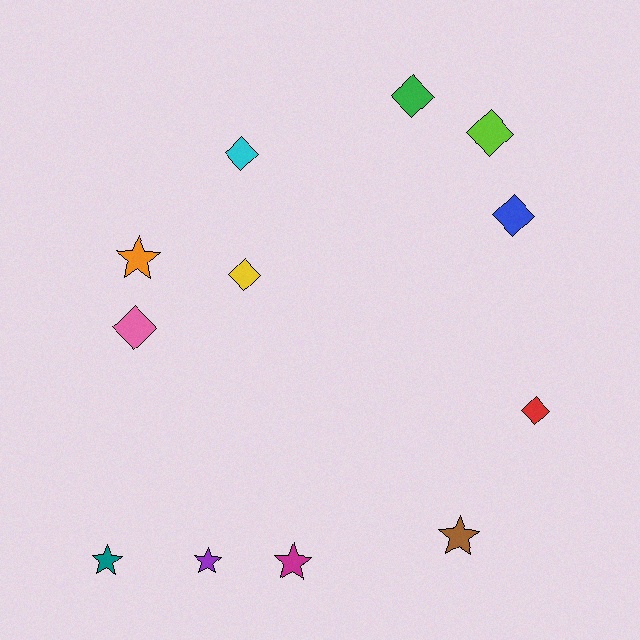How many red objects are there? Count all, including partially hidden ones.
There is 1 red object.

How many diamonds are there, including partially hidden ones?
There are 7 diamonds.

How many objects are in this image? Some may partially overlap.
There are 12 objects.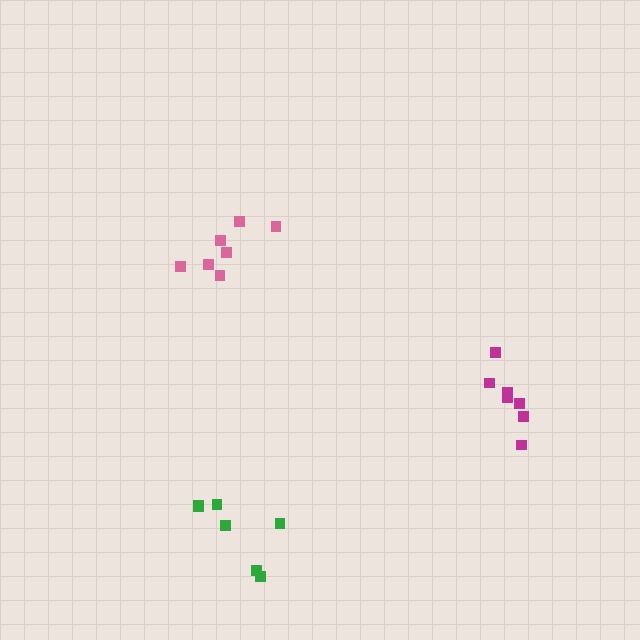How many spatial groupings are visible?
There are 3 spatial groupings.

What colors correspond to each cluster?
The clusters are colored: pink, green, magenta.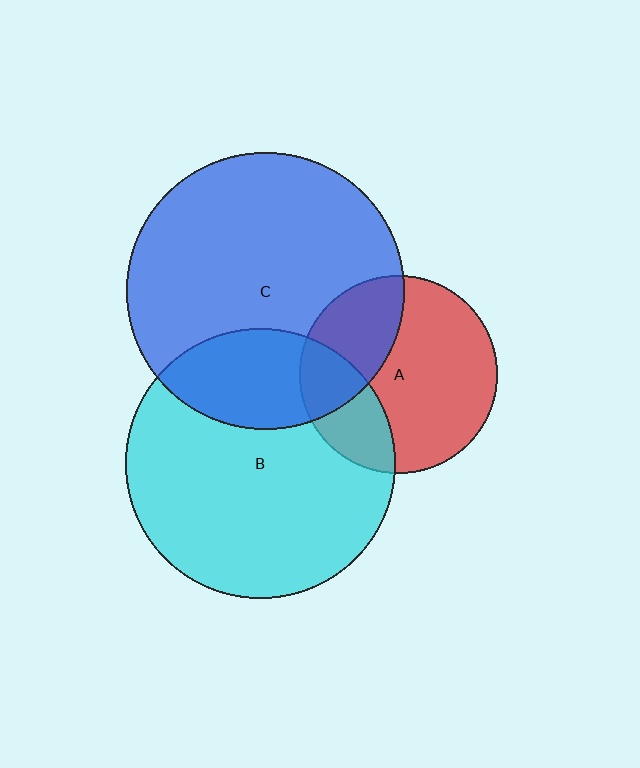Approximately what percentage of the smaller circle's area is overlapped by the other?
Approximately 30%.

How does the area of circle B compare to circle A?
Approximately 1.9 times.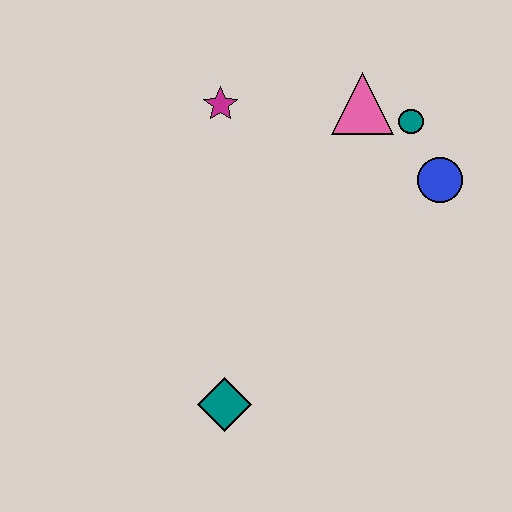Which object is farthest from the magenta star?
The teal diamond is farthest from the magenta star.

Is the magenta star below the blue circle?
No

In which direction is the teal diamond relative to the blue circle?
The teal diamond is below the blue circle.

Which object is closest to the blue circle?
The teal circle is closest to the blue circle.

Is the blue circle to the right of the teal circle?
Yes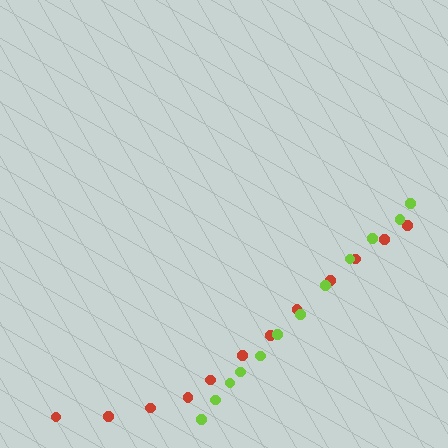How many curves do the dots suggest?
There are 2 distinct paths.